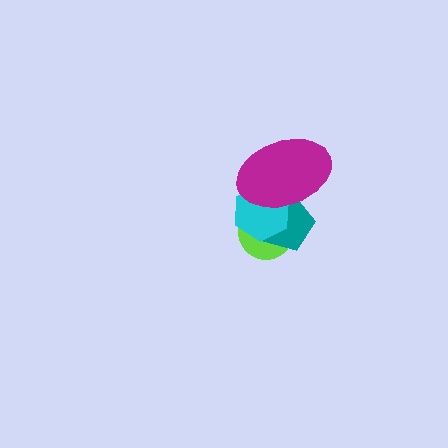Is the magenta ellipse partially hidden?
No, no other shape covers it.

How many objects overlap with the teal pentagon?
3 objects overlap with the teal pentagon.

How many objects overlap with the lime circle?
3 objects overlap with the lime circle.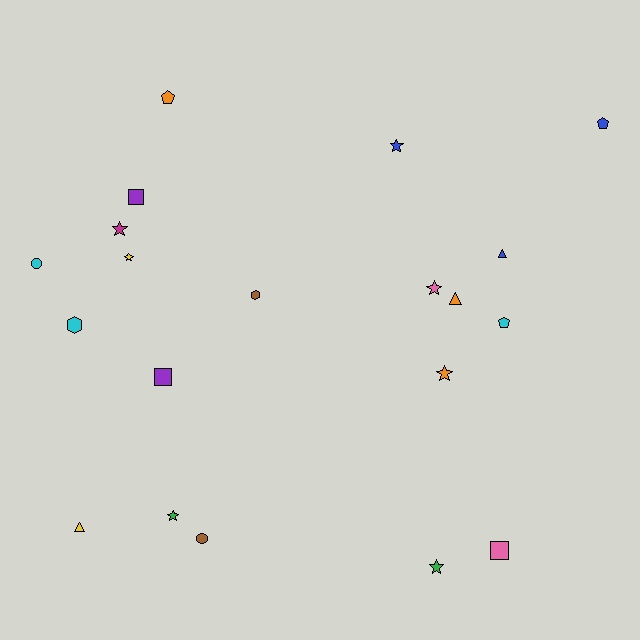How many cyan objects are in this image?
There are 3 cyan objects.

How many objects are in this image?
There are 20 objects.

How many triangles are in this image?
There are 3 triangles.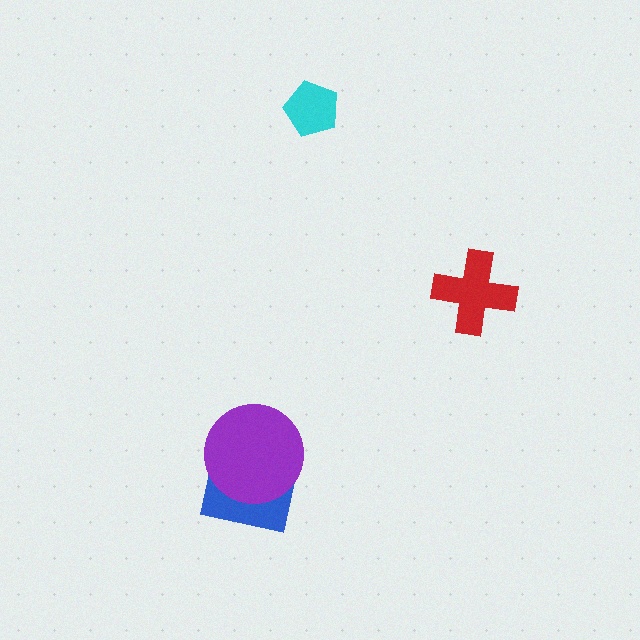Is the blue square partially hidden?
Yes, it is partially covered by another shape.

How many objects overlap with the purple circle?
1 object overlaps with the purple circle.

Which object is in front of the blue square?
The purple circle is in front of the blue square.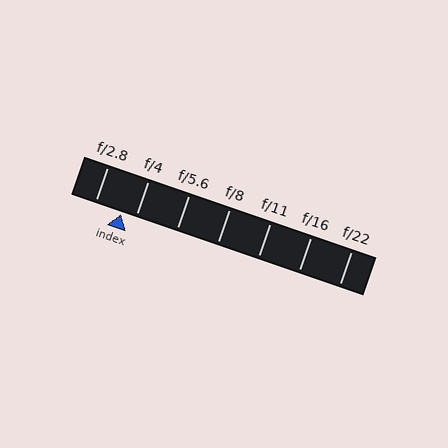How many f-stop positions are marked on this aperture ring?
There are 7 f-stop positions marked.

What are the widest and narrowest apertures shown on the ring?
The widest aperture shown is f/2.8 and the narrowest is f/22.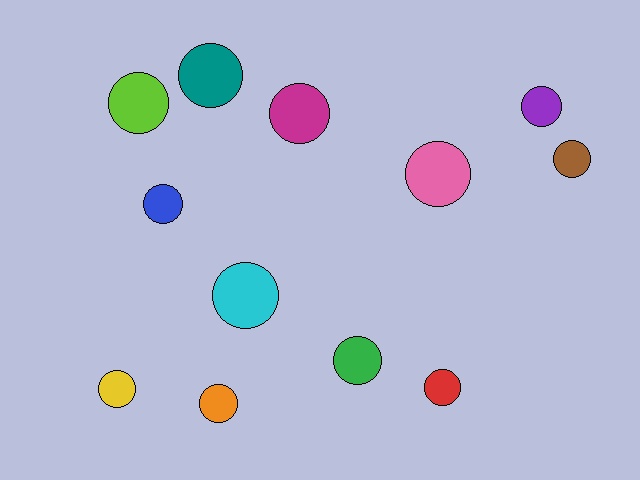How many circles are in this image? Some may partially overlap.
There are 12 circles.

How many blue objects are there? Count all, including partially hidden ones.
There is 1 blue object.